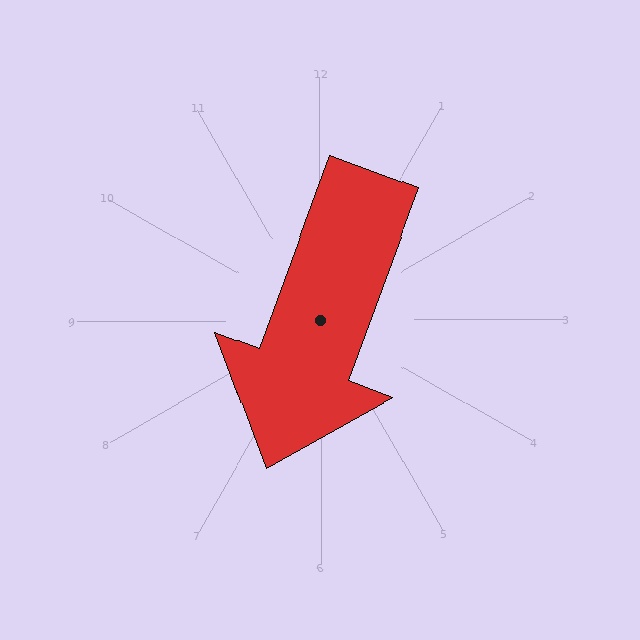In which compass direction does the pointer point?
South.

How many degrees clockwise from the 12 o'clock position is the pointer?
Approximately 200 degrees.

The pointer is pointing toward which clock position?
Roughly 7 o'clock.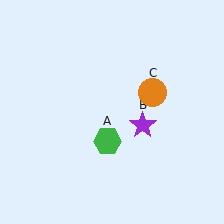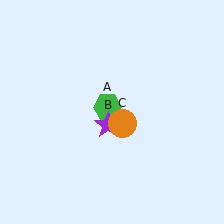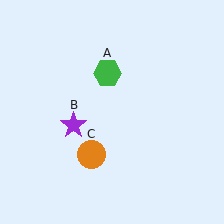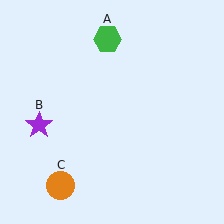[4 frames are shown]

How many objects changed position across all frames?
3 objects changed position: green hexagon (object A), purple star (object B), orange circle (object C).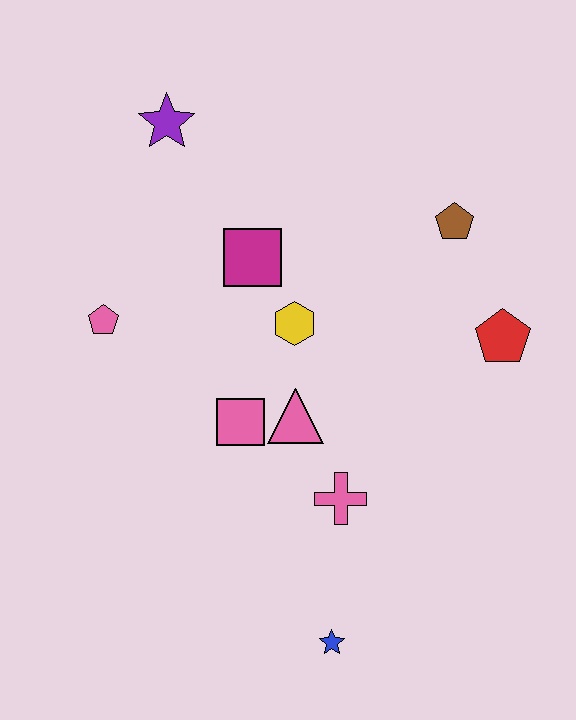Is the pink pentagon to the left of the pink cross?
Yes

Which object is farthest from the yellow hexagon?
The blue star is farthest from the yellow hexagon.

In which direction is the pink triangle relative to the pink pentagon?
The pink triangle is to the right of the pink pentagon.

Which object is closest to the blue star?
The pink cross is closest to the blue star.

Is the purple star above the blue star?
Yes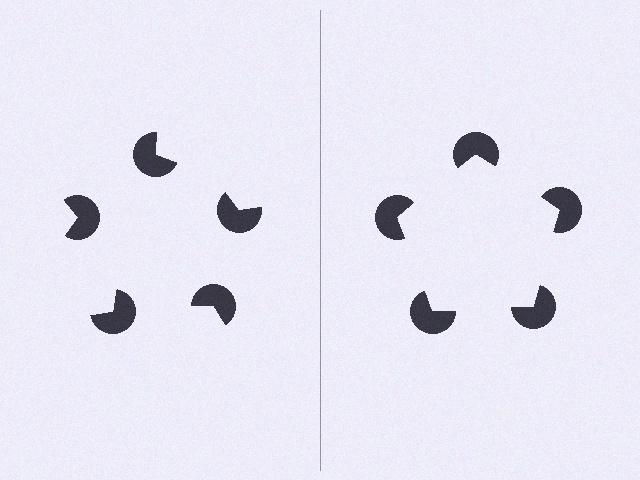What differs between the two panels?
The pac-man discs are positioned identically on both sides; only the wedge orientations differ. On the right they align to a pentagon; on the left they are misaligned.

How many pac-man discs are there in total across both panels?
10 — 5 on each side.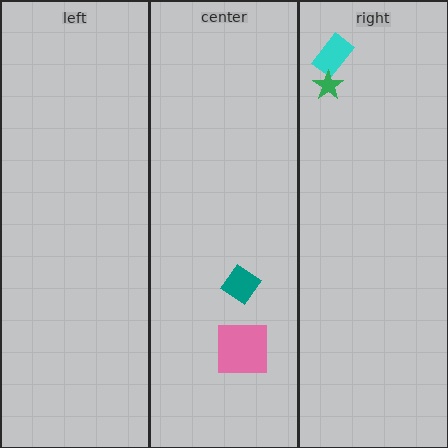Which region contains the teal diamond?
The center region.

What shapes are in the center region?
The pink square, the teal diamond.